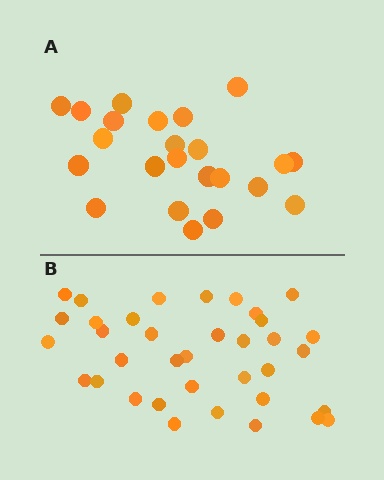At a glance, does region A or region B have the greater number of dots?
Region B (the bottom region) has more dots.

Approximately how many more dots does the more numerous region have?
Region B has approximately 15 more dots than region A.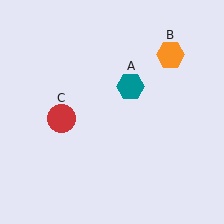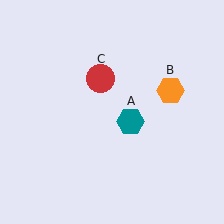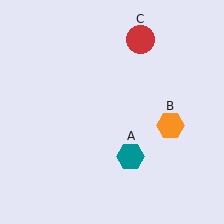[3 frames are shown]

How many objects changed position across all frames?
3 objects changed position: teal hexagon (object A), orange hexagon (object B), red circle (object C).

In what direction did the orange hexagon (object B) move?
The orange hexagon (object B) moved down.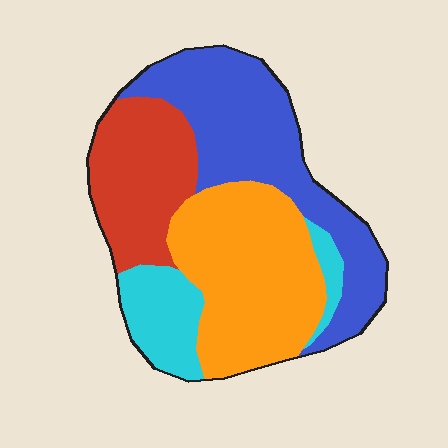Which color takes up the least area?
Cyan, at roughly 15%.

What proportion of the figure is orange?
Orange covers about 35% of the figure.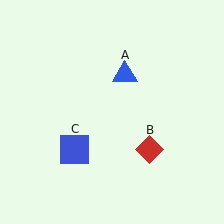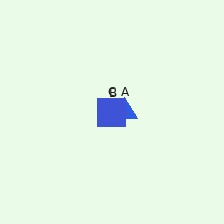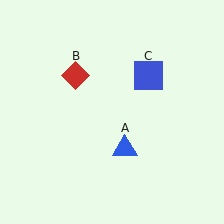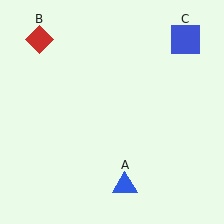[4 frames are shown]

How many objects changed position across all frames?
3 objects changed position: blue triangle (object A), red diamond (object B), blue square (object C).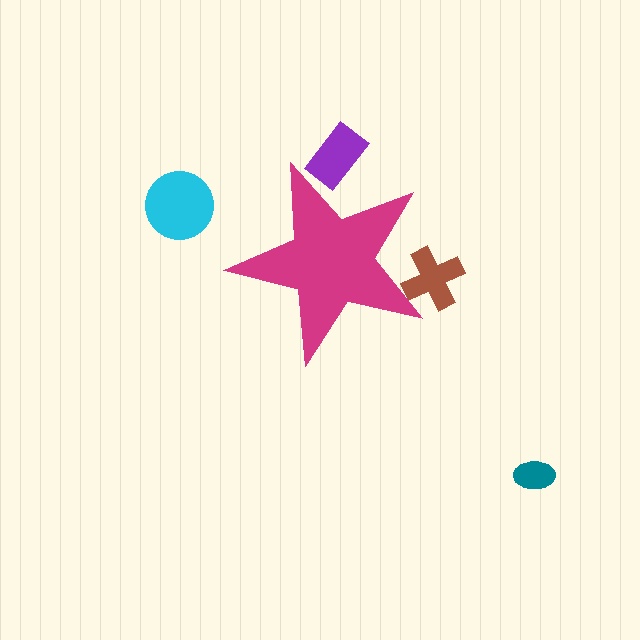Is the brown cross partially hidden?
Yes, the brown cross is partially hidden behind the magenta star.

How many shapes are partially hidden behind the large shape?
2 shapes are partially hidden.